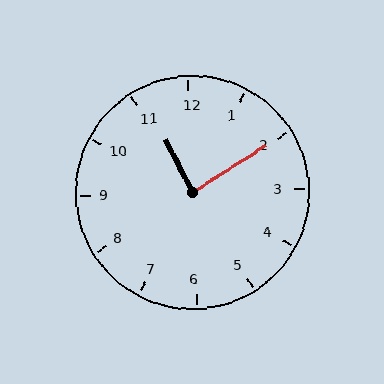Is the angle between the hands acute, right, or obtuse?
It is right.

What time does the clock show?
11:10.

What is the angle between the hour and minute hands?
Approximately 85 degrees.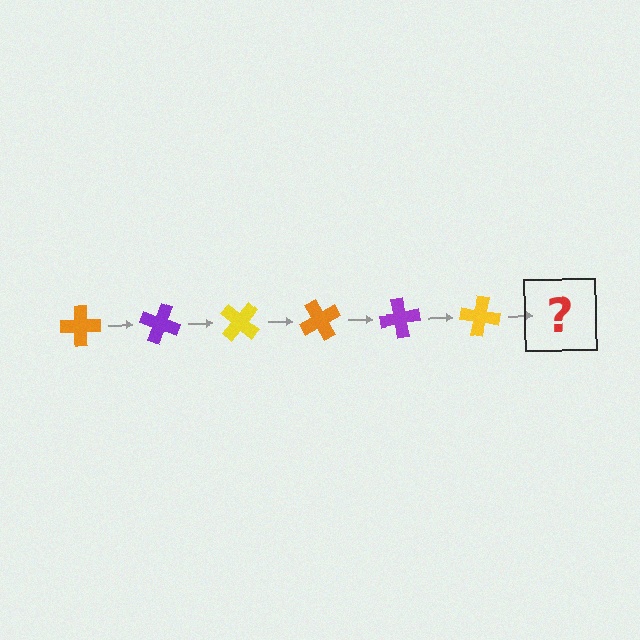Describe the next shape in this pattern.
It should be an orange cross, rotated 120 degrees from the start.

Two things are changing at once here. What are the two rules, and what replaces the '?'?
The two rules are that it rotates 20 degrees each step and the color cycles through orange, purple, and yellow. The '?' should be an orange cross, rotated 120 degrees from the start.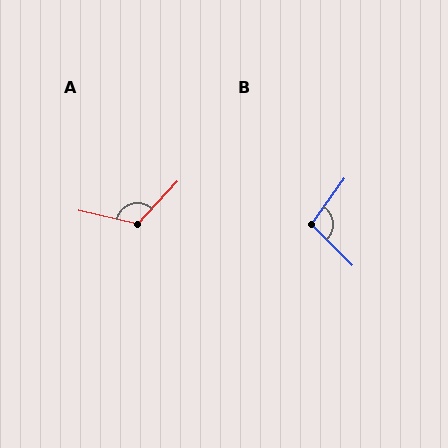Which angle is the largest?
A, at approximately 120 degrees.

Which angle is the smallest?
B, at approximately 99 degrees.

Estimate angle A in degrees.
Approximately 120 degrees.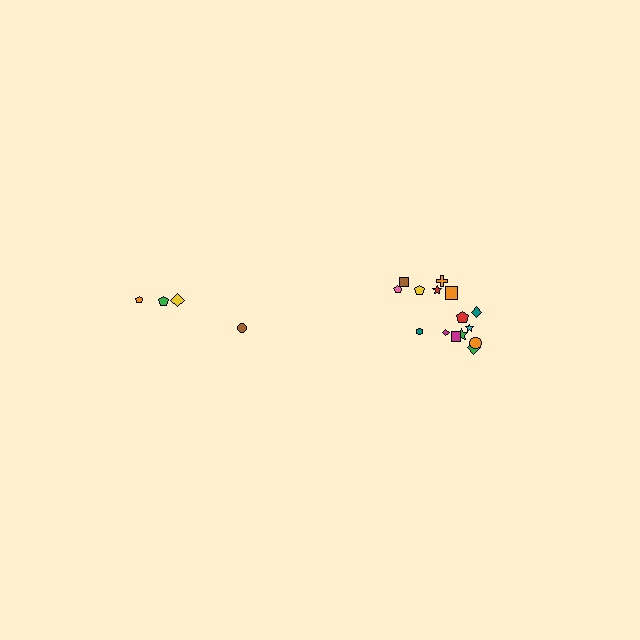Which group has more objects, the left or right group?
The right group.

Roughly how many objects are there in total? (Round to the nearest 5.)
Roughly 20 objects in total.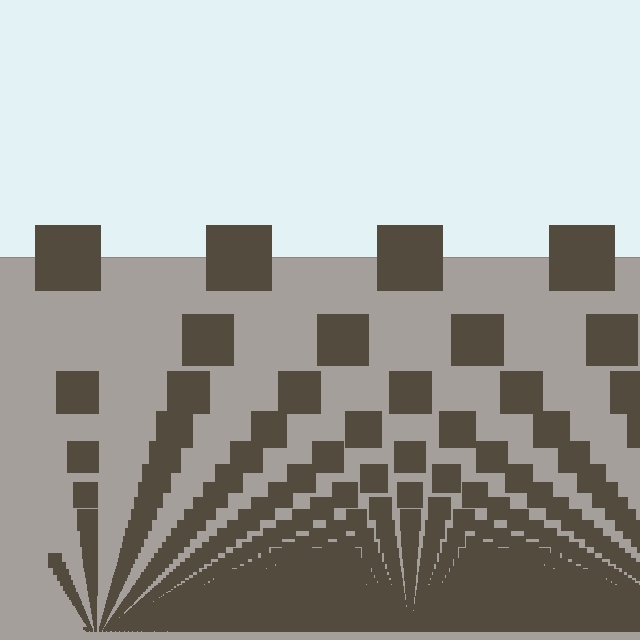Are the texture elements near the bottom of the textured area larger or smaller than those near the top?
Smaller. The gradient is inverted — elements near the bottom are smaller and denser.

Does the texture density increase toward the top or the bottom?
Density increases toward the bottom.